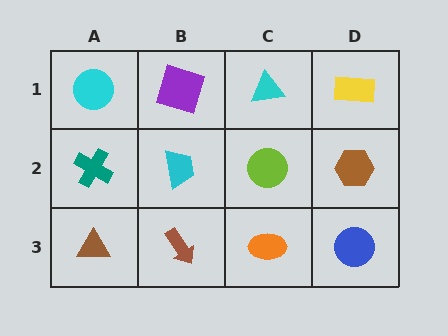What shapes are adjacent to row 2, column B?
A purple square (row 1, column B), a brown arrow (row 3, column B), a teal cross (row 2, column A), a lime circle (row 2, column C).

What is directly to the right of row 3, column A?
A brown arrow.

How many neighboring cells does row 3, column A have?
2.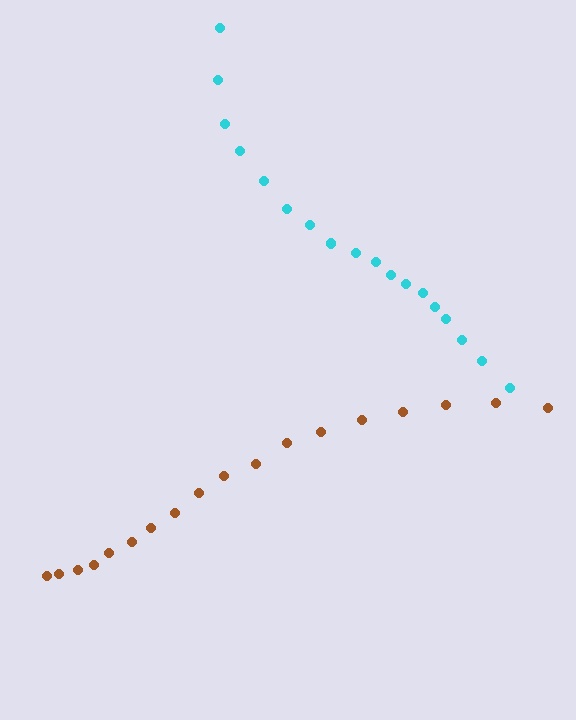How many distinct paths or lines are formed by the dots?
There are 2 distinct paths.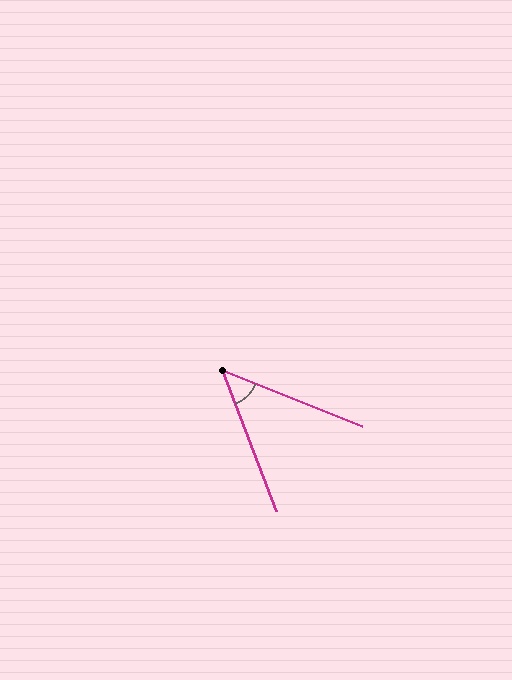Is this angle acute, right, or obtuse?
It is acute.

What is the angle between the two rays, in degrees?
Approximately 48 degrees.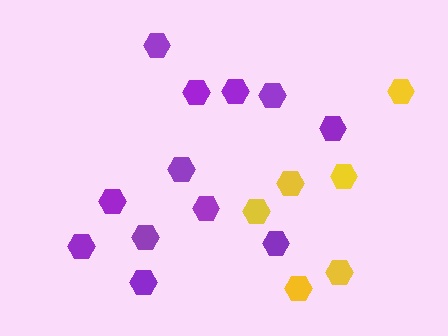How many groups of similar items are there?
There are 2 groups: one group of yellow hexagons (6) and one group of purple hexagons (12).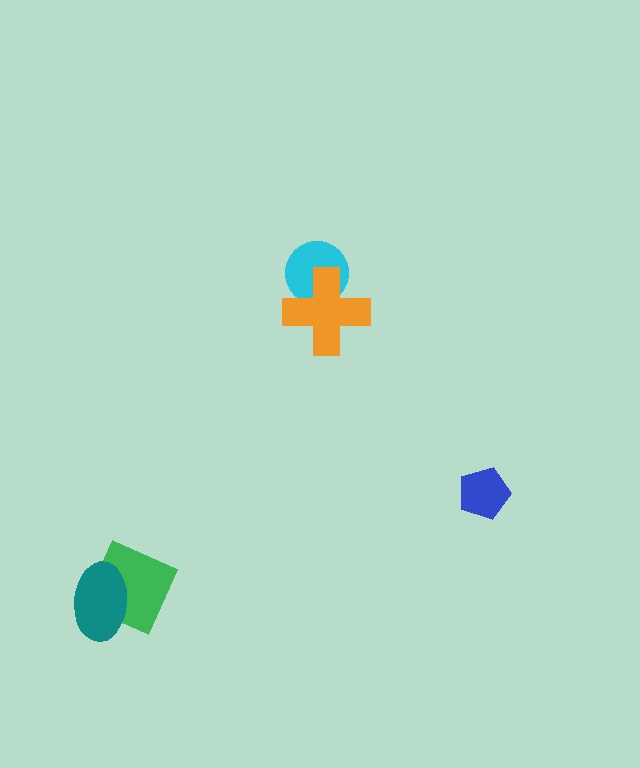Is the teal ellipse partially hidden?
No, no other shape covers it.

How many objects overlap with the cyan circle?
1 object overlaps with the cyan circle.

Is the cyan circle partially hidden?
Yes, it is partially covered by another shape.